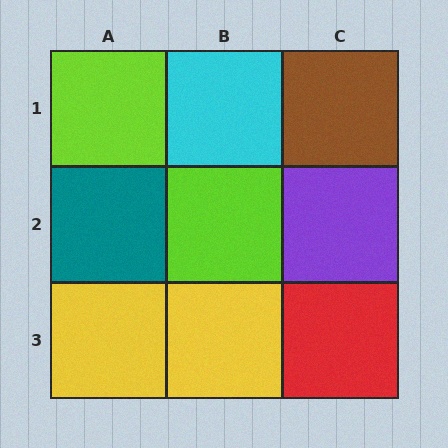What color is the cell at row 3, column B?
Yellow.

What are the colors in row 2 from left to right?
Teal, lime, purple.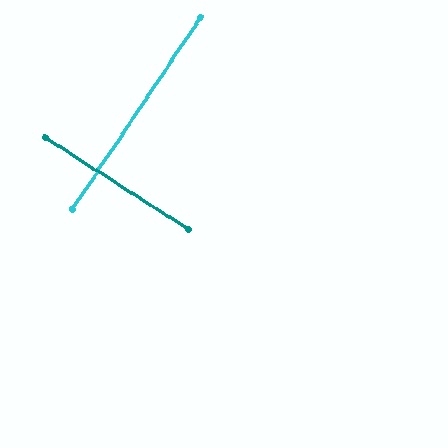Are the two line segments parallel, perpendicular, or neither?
Perpendicular — they meet at approximately 89°.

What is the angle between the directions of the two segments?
Approximately 89 degrees.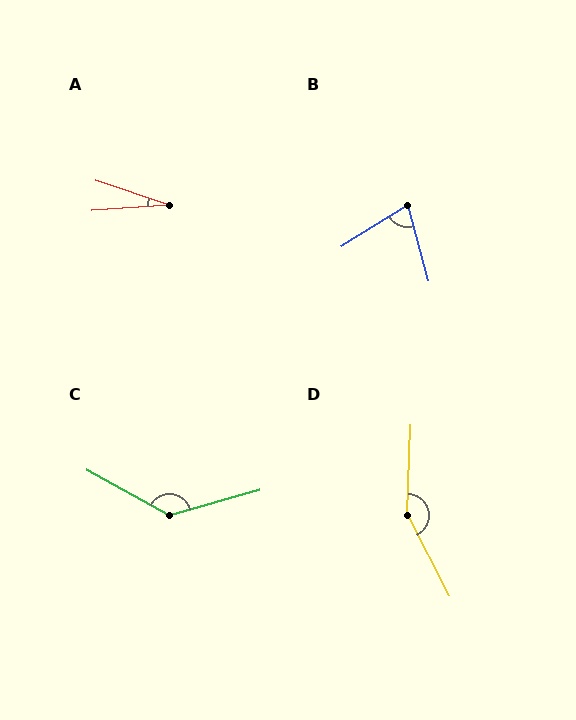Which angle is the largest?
D, at approximately 151 degrees.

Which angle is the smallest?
A, at approximately 23 degrees.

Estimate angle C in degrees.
Approximately 135 degrees.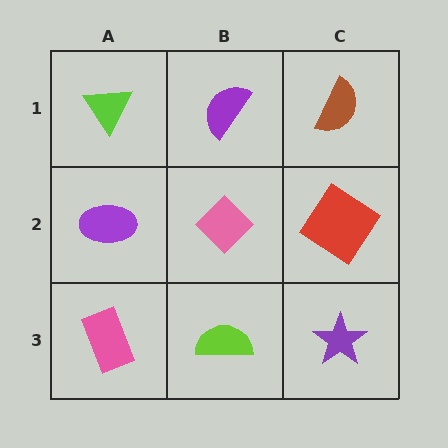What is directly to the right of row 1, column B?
A brown semicircle.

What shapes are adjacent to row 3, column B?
A pink diamond (row 2, column B), a pink rectangle (row 3, column A), a purple star (row 3, column C).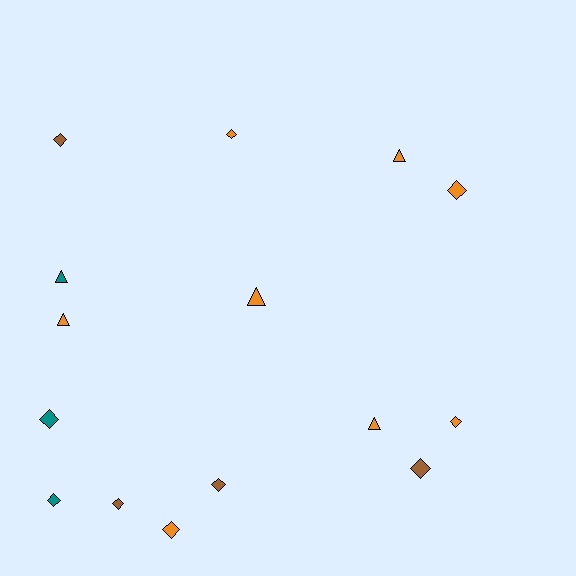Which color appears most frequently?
Orange, with 8 objects.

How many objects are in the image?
There are 15 objects.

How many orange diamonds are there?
There are 4 orange diamonds.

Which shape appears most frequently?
Diamond, with 10 objects.